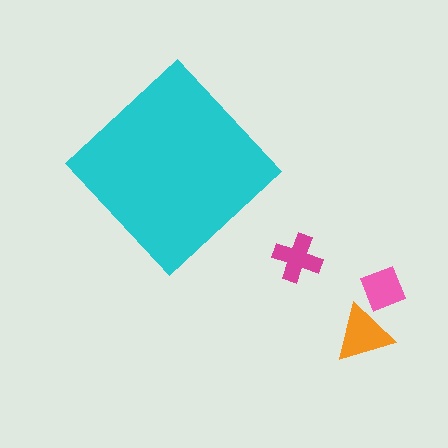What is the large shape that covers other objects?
A cyan diamond.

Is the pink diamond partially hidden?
No, the pink diamond is fully visible.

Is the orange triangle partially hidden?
No, the orange triangle is fully visible.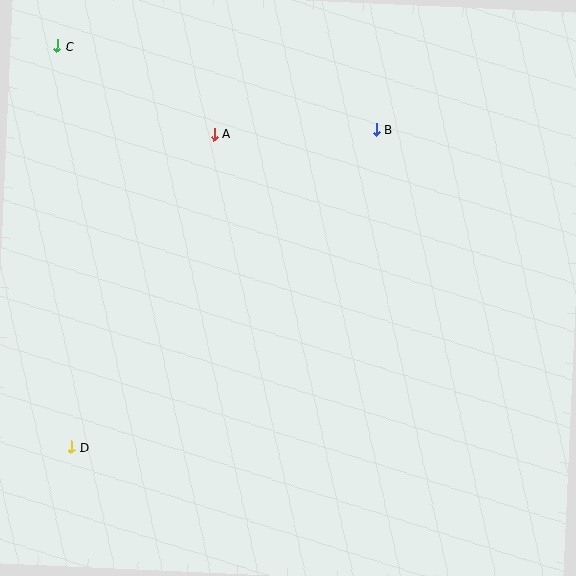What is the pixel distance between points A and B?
The distance between A and B is 163 pixels.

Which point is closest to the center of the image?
Point A at (214, 134) is closest to the center.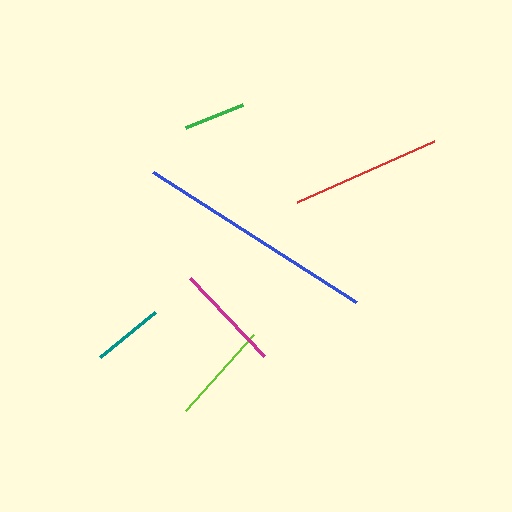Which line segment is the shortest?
The green line is the shortest at approximately 61 pixels.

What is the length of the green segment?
The green segment is approximately 61 pixels long.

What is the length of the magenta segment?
The magenta segment is approximately 108 pixels long.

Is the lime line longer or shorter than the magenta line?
The magenta line is longer than the lime line.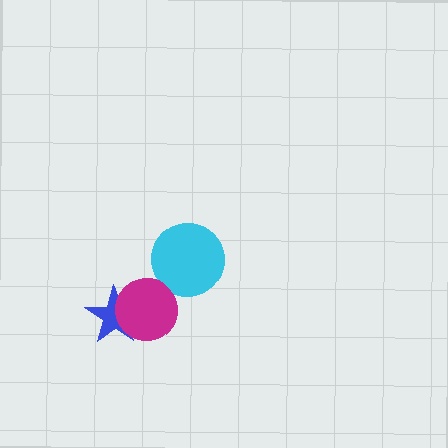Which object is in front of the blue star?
The magenta circle is in front of the blue star.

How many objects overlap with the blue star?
1 object overlaps with the blue star.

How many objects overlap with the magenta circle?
1 object overlaps with the magenta circle.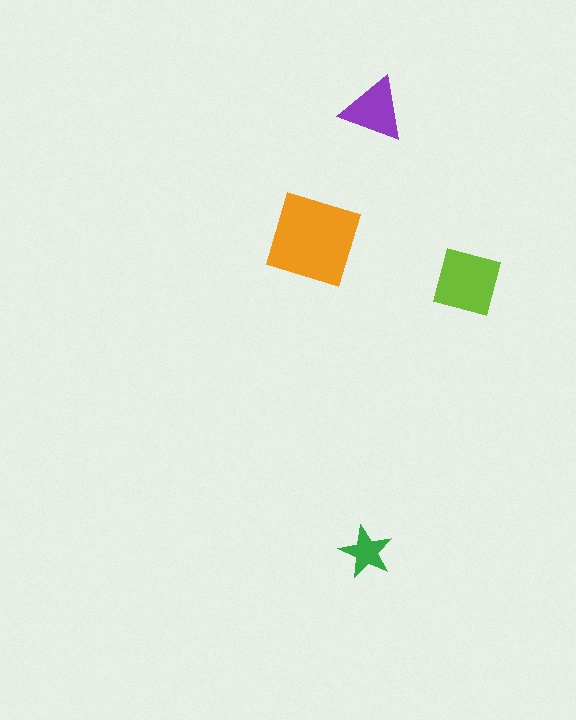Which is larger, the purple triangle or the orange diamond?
The orange diamond.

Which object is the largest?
The orange diamond.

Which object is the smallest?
The green star.